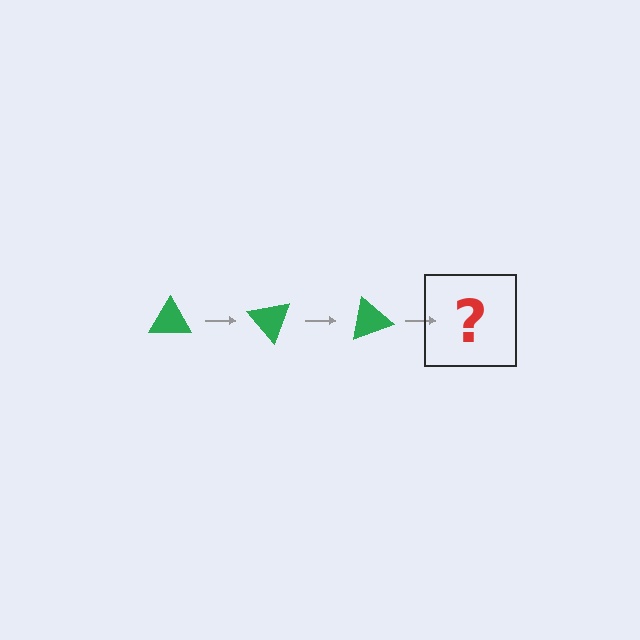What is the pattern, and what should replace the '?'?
The pattern is that the triangle rotates 50 degrees each step. The '?' should be a green triangle rotated 150 degrees.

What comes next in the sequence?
The next element should be a green triangle rotated 150 degrees.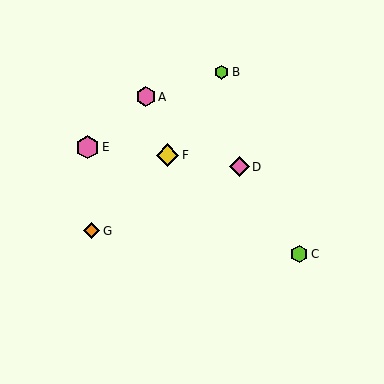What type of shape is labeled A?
Shape A is a pink hexagon.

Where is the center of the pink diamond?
The center of the pink diamond is at (239, 167).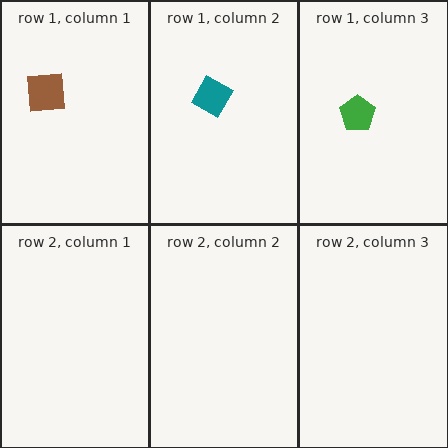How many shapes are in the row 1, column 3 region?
1.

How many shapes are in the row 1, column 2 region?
1.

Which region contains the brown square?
The row 1, column 1 region.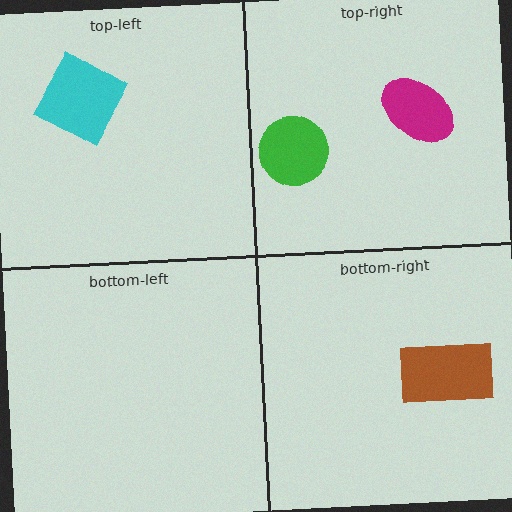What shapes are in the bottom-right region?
The brown rectangle.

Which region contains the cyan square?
The top-left region.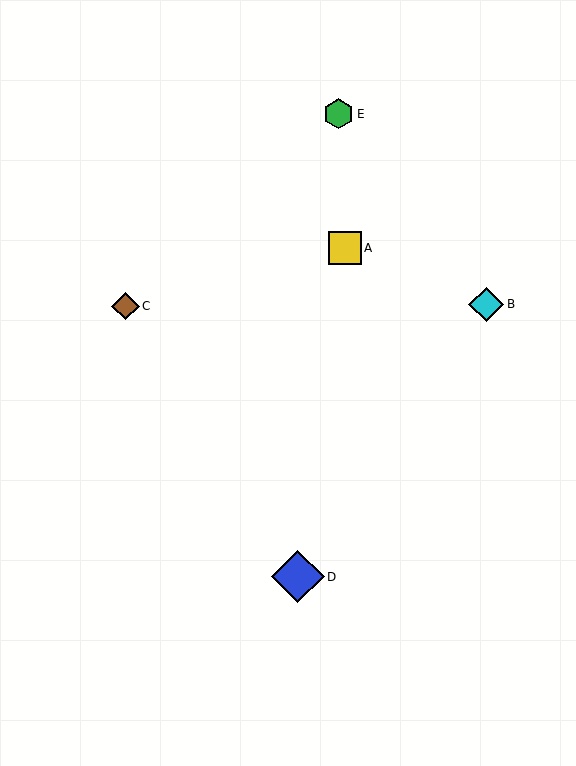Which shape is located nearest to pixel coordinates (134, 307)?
The brown diamond (labeled C) at (125, 306) is nearest to that location.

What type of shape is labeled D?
Shape D is a blue diamond.